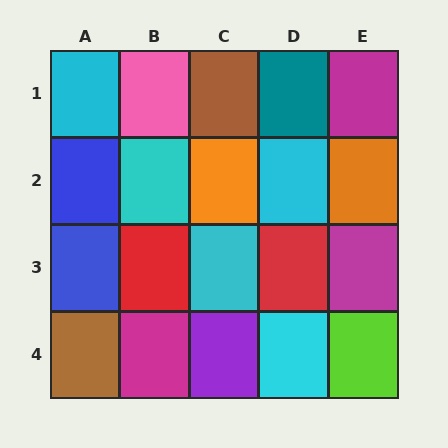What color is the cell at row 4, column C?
Purple.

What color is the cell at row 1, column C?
Brown.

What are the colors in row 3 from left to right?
Blue, red, cyan, red, magenta.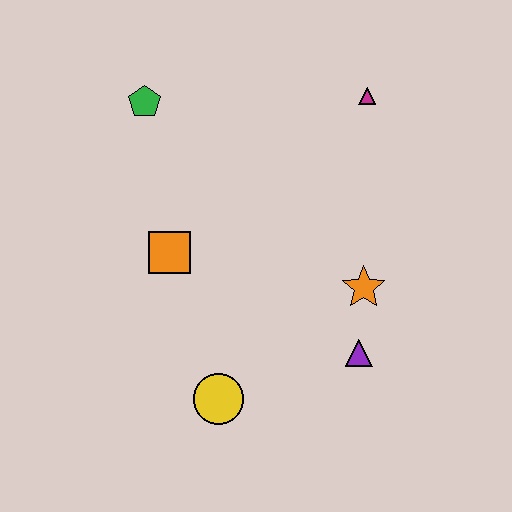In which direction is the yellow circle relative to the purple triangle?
The yellow circle is to the left of the purple triangle.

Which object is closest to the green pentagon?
The orange square is closest to the green pentagon.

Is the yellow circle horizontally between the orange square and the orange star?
Yes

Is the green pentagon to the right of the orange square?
No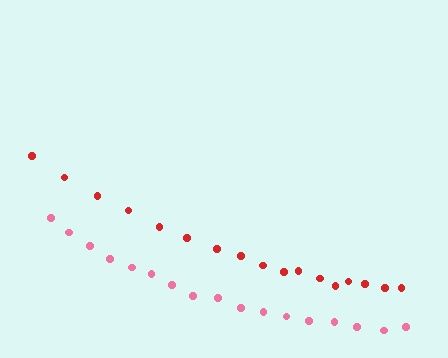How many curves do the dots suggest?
There are 2 distinct paths.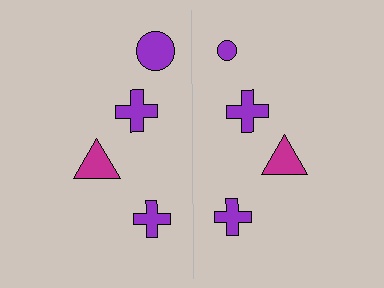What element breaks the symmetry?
The purple circle on the right side has a different size than its mirror counterpart.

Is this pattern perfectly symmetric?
No, the pattern is not perfectly symmetric. The purple circle on the right side has a different size than its mirror counterpart.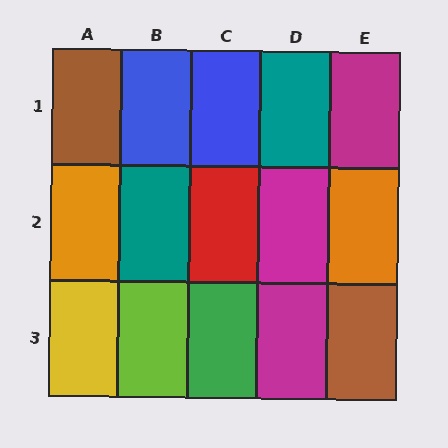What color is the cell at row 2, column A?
Orange.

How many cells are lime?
1 cell is lime.